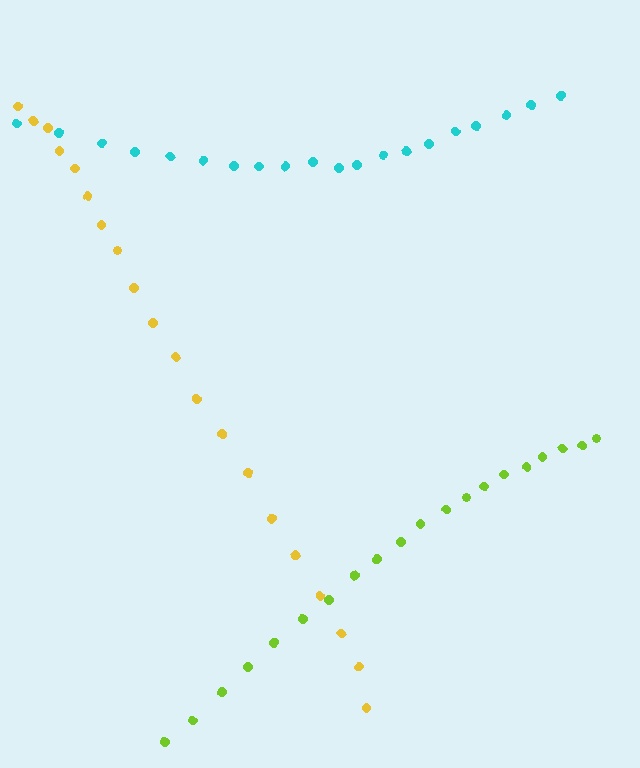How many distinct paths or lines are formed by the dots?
There are 3 distinct paths.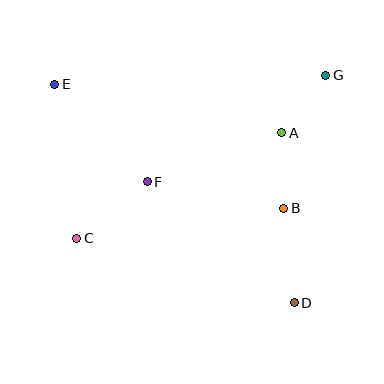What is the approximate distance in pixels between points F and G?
The distance between F and G is approximately 208 pixels.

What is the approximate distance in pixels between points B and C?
The distance between B and C is approximately 210 pixels.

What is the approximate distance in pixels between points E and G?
The distance between E and G is approximately 271 pixels.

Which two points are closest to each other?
Points A and G are closest to each other.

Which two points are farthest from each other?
Points D and E are farthest from each other.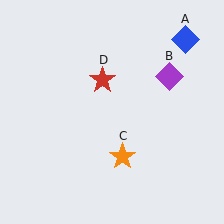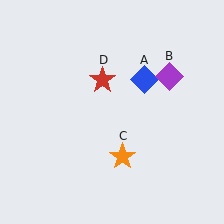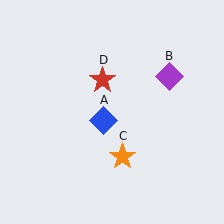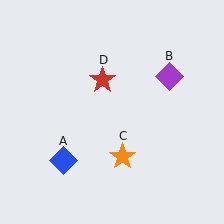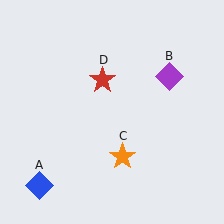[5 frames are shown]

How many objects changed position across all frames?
1 object changed position: blue diamond (object A).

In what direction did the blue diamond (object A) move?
The blue diamond (object A) moved down and to the left.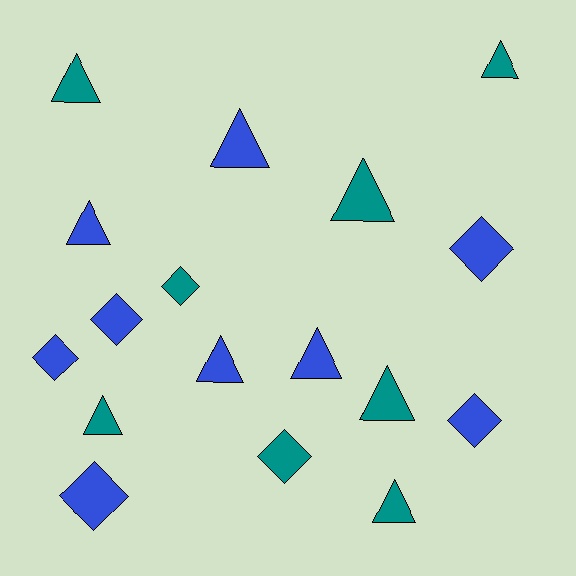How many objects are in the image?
There are 17 objects.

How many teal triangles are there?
There are 6 teal triangles.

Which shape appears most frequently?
Triangle, with 10 objects.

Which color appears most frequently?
Blue, with 9 objects.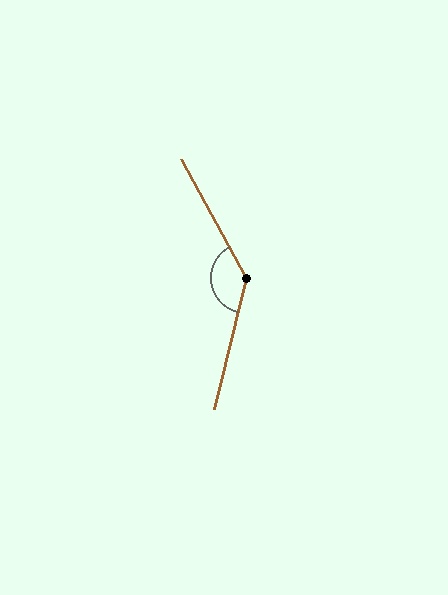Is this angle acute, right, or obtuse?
It is obtuse.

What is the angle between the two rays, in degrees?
Approximately 138 degrees.